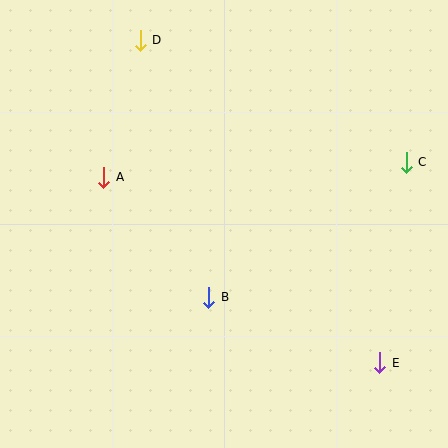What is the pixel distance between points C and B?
The distance between C and B is 239 pixels.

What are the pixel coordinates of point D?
Point D is at (140, 40).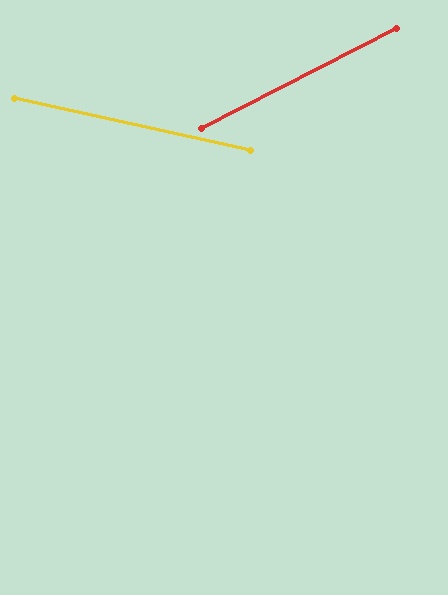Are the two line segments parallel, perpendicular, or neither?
Neither parallel nor perpendicular — they differ by about 40°.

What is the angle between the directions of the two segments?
Approximately 40 degrees.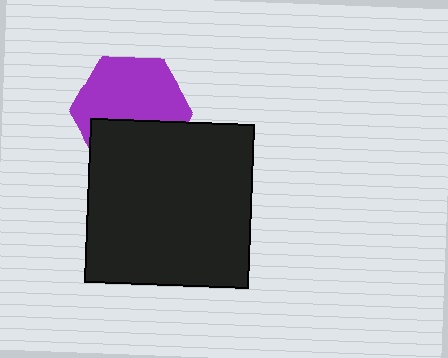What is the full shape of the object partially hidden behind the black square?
The partially hidden object is a purple hexagon.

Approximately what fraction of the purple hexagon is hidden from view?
Roughly 38% of the purple hexagon is hidden behind the black square.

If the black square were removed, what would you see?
You would see the complete purple hexagon.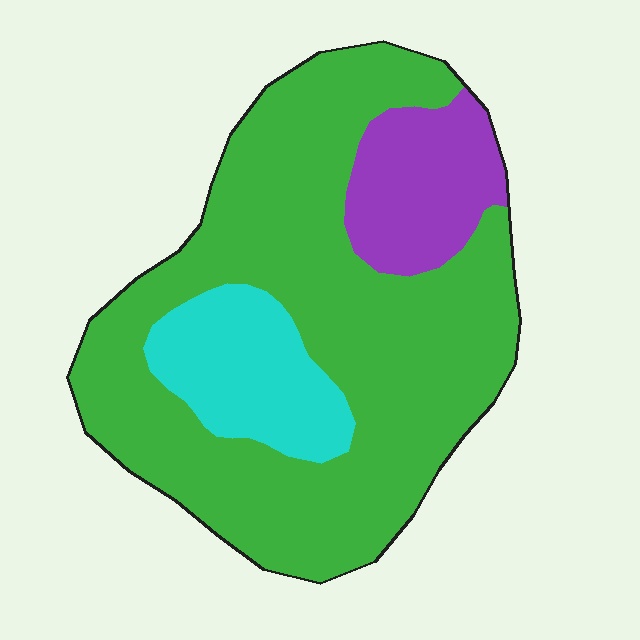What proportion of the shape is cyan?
Cyan takes up about one sixth (1/6) of the shape.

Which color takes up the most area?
Green, at roughly 70%.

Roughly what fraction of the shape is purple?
Purple takes up about one eighth (1/8) of the shape.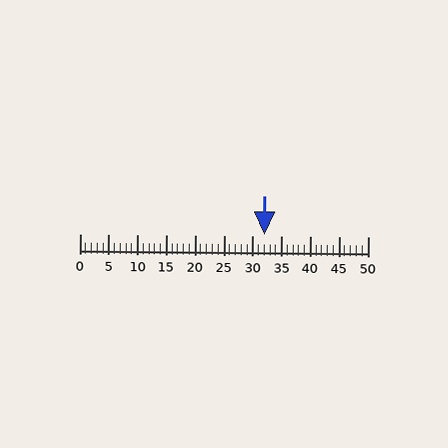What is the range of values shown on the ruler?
The ruler shows values from 0 to 50.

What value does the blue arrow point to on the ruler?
The blue arrow points to approximately 32.